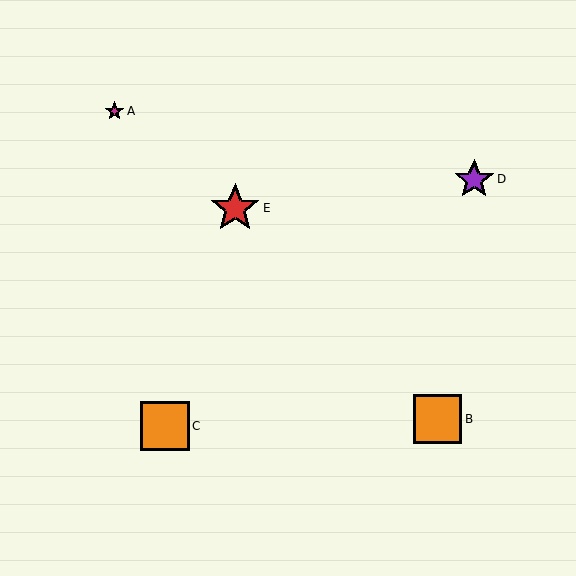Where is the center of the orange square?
The center of the orange square is at (437, 419).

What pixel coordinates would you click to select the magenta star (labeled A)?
Click at (115, 111) to select the magenta star A.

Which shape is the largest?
The red star (labeled E) is the largest.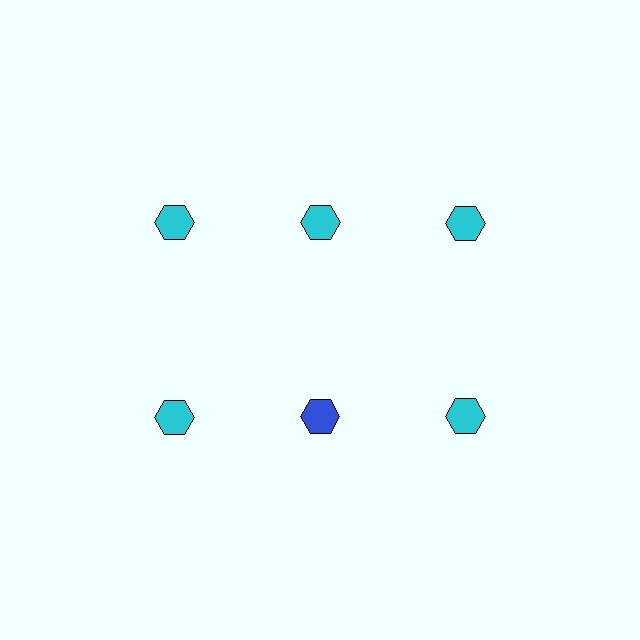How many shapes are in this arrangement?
There are 6 shapes arranged in a grid pattern.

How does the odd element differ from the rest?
It has a different color: blue instead of cyan.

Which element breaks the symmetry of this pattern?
The blue hexagon in the second row, second from left column breaks the symmetry. All other shapes are cyan hexagons.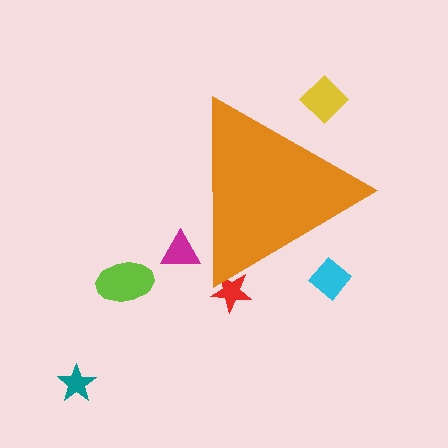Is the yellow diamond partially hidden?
Yes, the yellow diamond is partially hidden behind the orange triangle.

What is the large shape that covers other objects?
An orange triangle.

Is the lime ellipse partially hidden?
No, the lime ellipse is fully visible.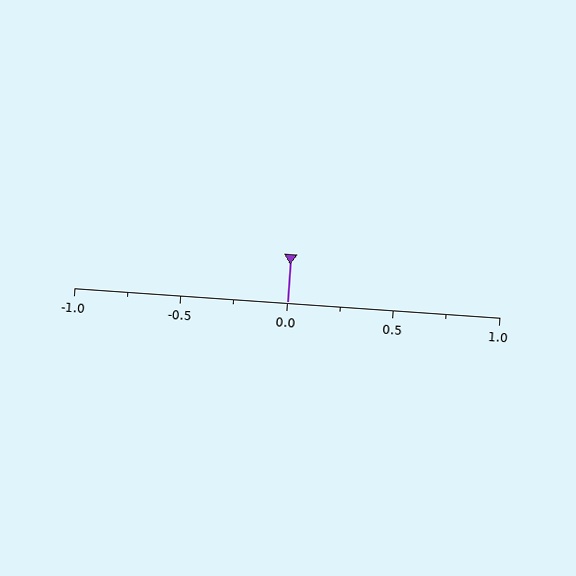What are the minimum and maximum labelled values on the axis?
The axis runs from -1.0 to 1.0.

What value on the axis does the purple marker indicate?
The marker indicates approximately 0.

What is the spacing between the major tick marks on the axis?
The major ticks are spaced 0.5 apart.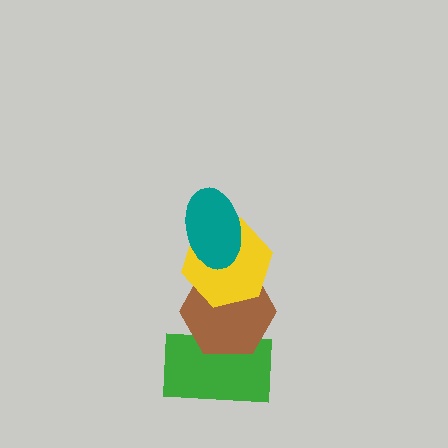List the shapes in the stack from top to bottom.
From top to bottom: the teal ellipse, the yellow hexagon, the brown hexagon, the green rectangle.